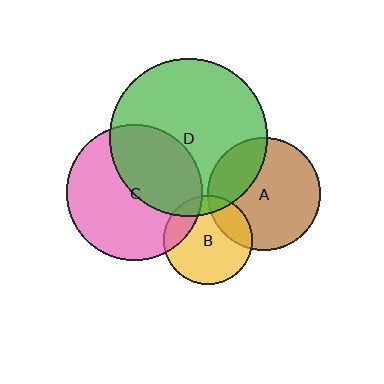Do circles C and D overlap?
Yes.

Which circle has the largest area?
Circle D (green).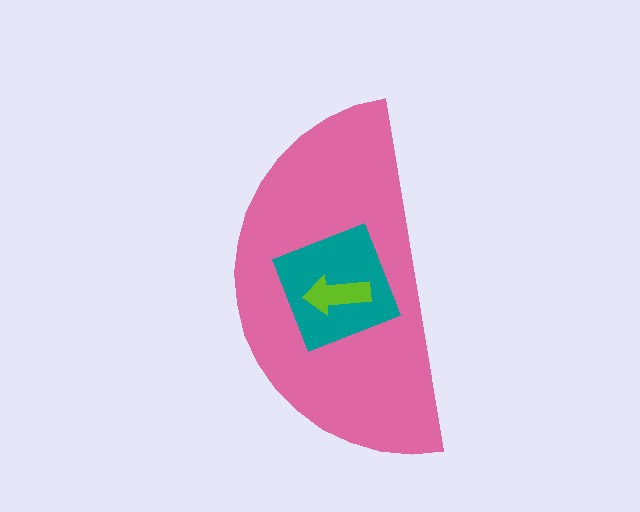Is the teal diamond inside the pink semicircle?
Yes.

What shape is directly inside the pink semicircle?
The teal diamond.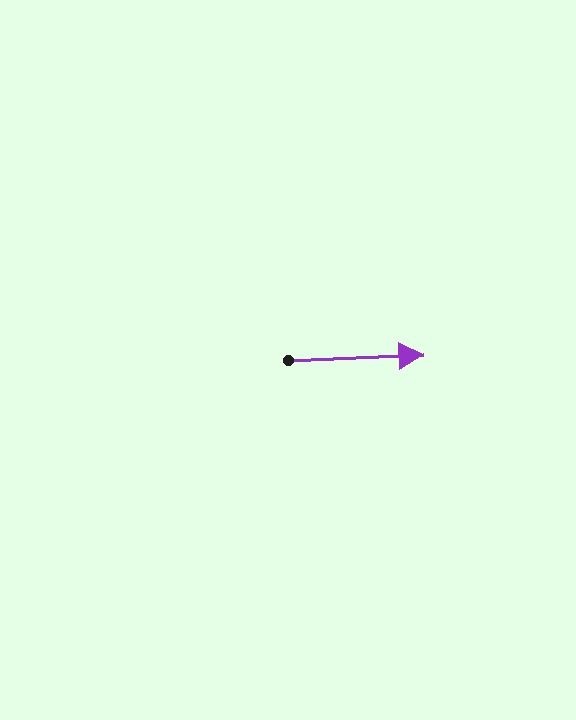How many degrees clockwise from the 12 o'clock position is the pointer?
Approximately 88 degrees.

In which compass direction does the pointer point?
East.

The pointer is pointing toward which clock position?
Roughly 3 o'clock.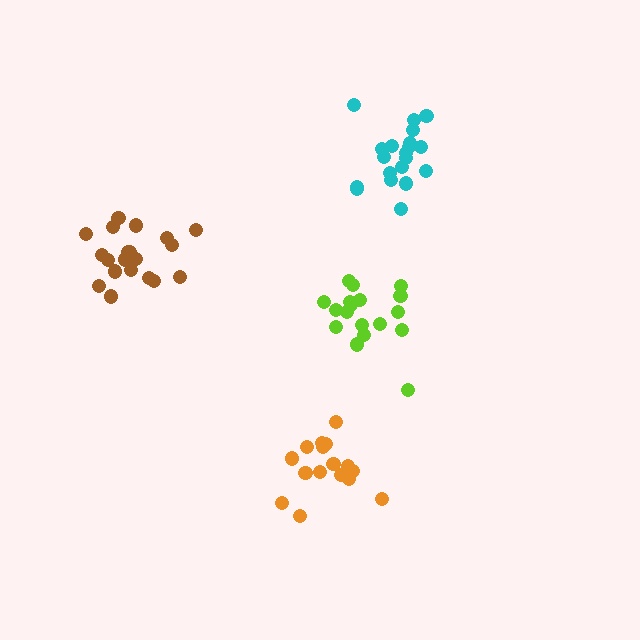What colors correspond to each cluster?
The clusters are colored: orange, cyan, lime, brown.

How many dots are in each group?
Group 1: 16 dots, Group 2: 20 dots, Group 3: 18 dots, Group 4: 20 dots (74 total).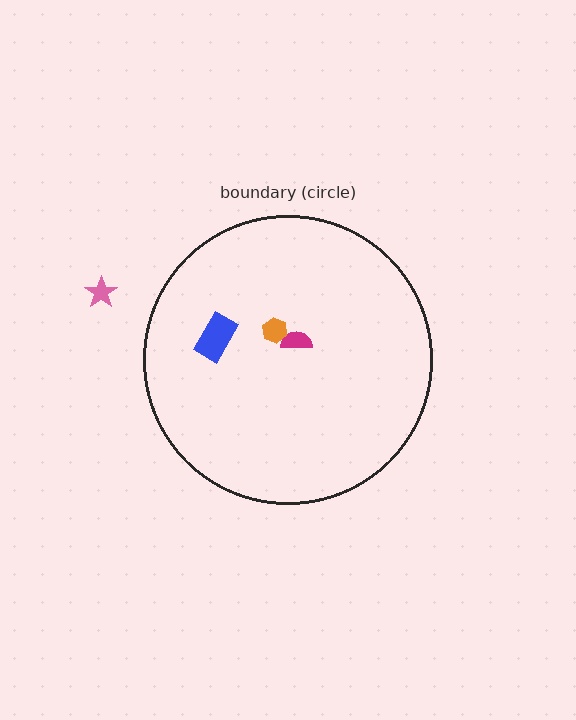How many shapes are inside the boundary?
3 inside, 1 outside.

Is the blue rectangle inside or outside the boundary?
Inside.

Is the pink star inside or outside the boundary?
Outside.